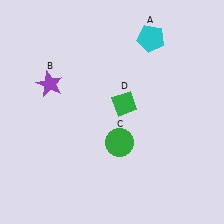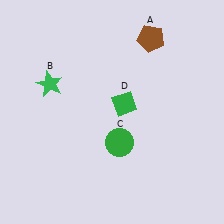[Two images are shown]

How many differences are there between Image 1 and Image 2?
There are 2 differences between the two images.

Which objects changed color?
A changed from cyan to brown. B changed from purple to green.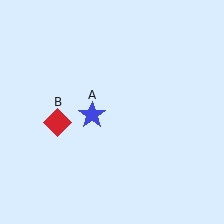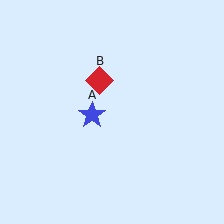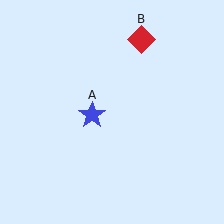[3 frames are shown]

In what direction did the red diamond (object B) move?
The red diamond (object B) moved up and to the right.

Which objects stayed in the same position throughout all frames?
Blue star (object A) remained stationary.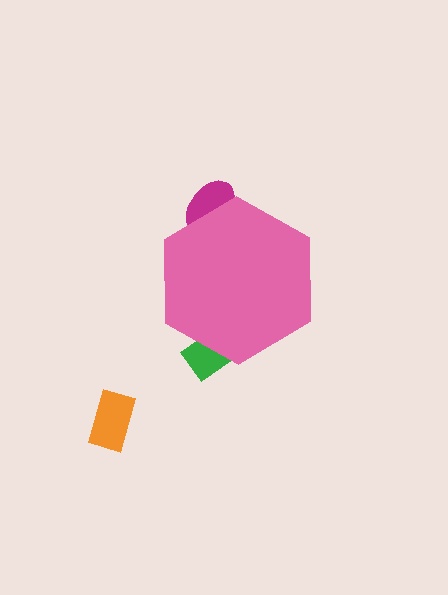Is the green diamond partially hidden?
Yes, the green diamond is partially hidden behind the pink hexagon.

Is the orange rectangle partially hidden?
No, the orange rectangle is fully visible.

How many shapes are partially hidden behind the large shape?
2 shapes are partially hidden.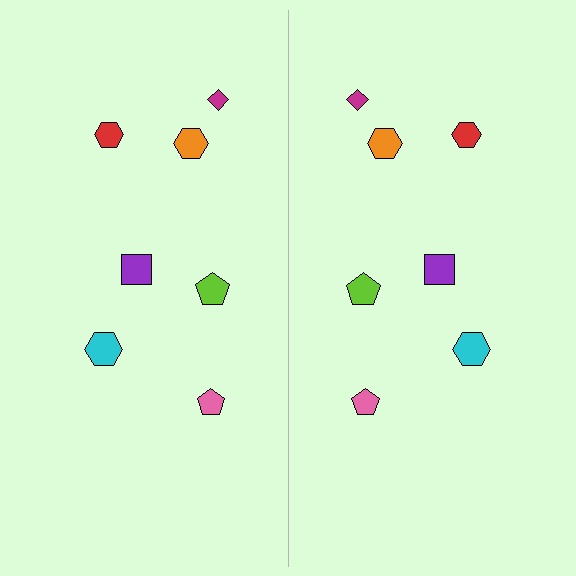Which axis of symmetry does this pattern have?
The pattern has a vertical axis of symmetry running through the center of the image.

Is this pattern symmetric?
Yes, this pattern has bilateral (reflection) symmetry.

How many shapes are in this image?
There are 14 shapes in this image.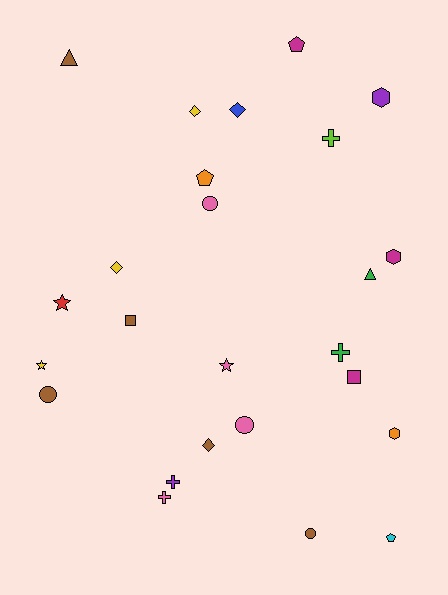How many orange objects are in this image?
There are 2 orange objects.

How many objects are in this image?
There are 25 objects.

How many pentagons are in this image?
There are 3 pentagons.